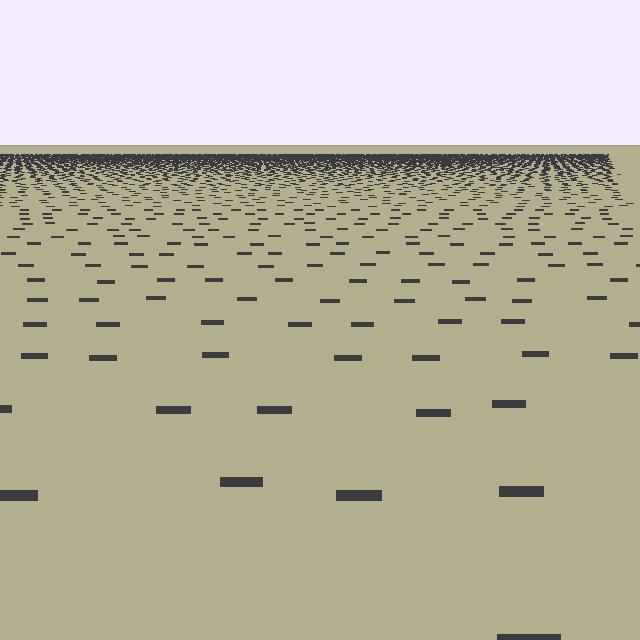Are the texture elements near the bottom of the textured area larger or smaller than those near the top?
Larger. Near the bottom, elements are closer to the viewer and appear at a bigger on-screen size.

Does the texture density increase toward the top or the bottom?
Density increases toward the top.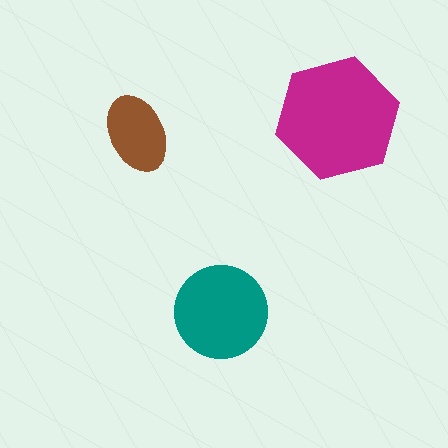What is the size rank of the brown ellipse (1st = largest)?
3rd.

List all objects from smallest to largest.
The brown ellipse, the teal circle, the magenta hexagon.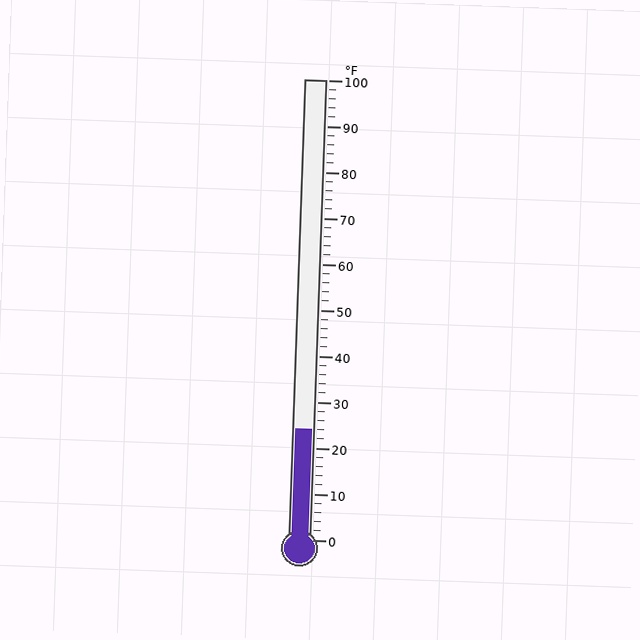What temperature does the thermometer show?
The thermometer shows approximately 24°F.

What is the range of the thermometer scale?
The thermometer scale ranges from 0°F to 100°F.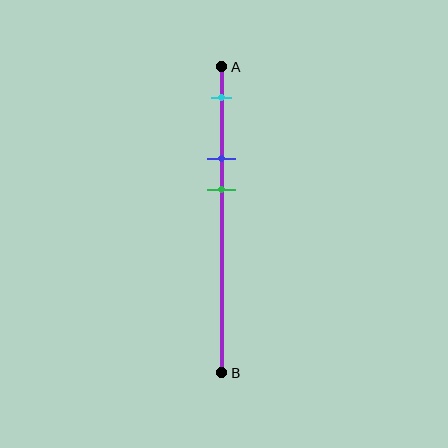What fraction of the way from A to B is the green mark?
The green mark is approximately 40% (0.4) of the way from A to B.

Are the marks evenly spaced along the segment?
Yes, the marks are approximately evenly spaced.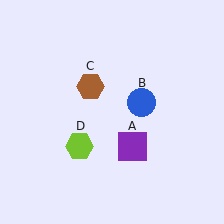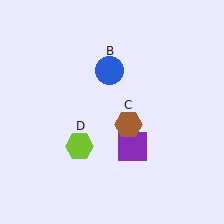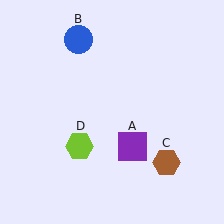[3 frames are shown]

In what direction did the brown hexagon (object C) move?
The brown hexagon (object C) moved down and to the right.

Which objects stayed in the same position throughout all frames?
Purple square (object A) and lime hexagon (object D) remained stationary.